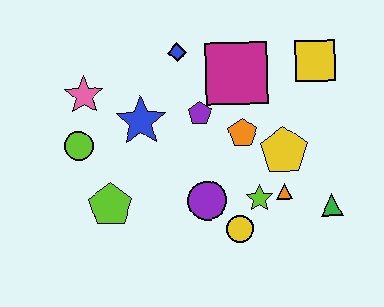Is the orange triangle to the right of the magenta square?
Yes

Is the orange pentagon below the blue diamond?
Yes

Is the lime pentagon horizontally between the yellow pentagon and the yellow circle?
No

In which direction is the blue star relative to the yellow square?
The blue star is to the left of the yellow square.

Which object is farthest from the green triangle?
The pink star is farthest from the green triangle.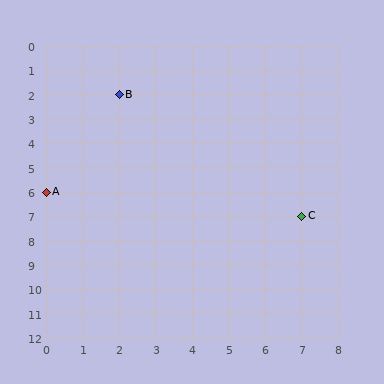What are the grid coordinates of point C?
Point C is at grid coordinates (7, 7).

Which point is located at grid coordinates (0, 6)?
Point A is at (0, 6).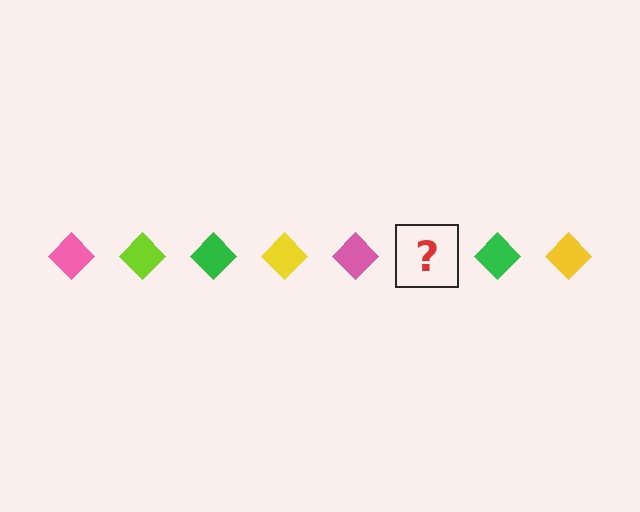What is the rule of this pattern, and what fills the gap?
The rule is that the pattern cycles through pink, lime, green, yellow diamonds. The gap should be filled with a lime diamond.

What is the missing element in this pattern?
The missing element is a lime diamond.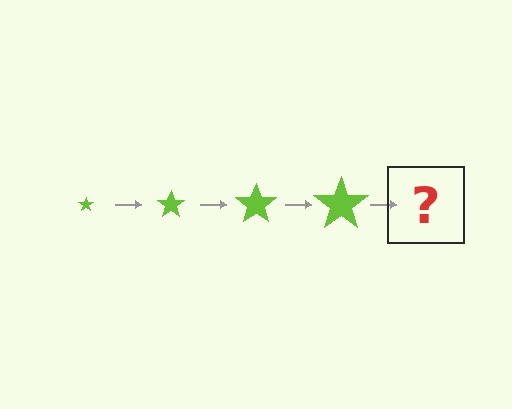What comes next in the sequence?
The next element should be a lime star, larger than the previous one.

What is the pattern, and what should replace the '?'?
The pattern is that the star gets progressively larger each step. The '?' should be a lime star, larger than the previous one.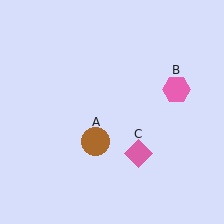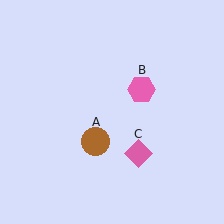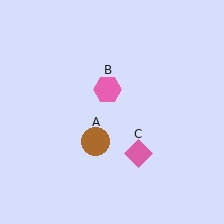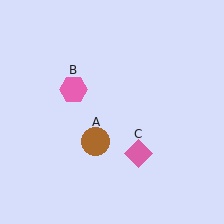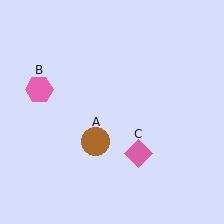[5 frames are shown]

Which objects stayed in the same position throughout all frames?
Brown circle (object A) and pink diamond (object C) remained stationary.